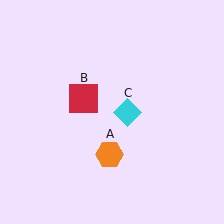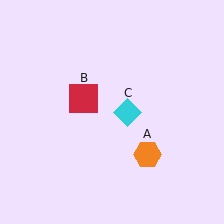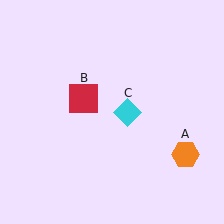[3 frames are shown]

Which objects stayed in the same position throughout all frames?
Red square (object B) and cyan diamond (object C) remained stationary.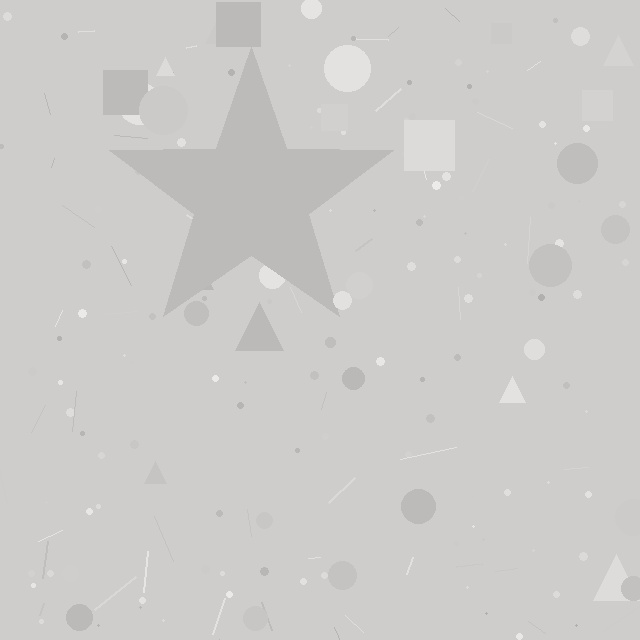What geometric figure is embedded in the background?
A star is embedded in the background.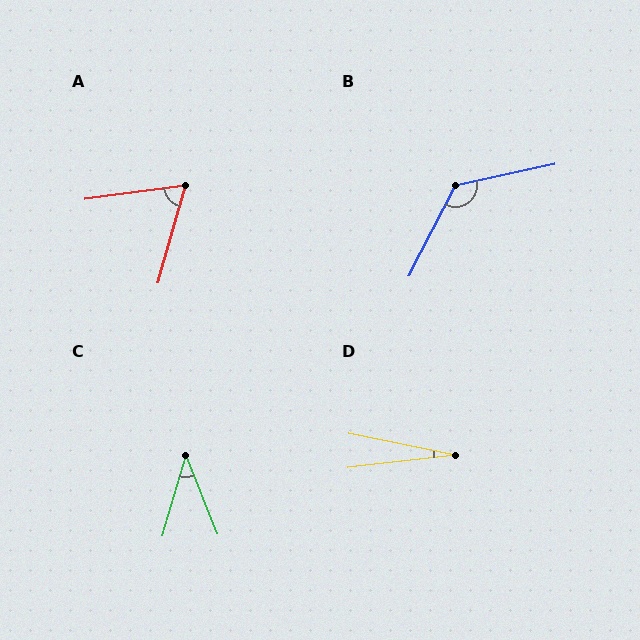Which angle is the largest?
B, at approximately 130 degrees.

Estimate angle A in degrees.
Approximately 67 degrees.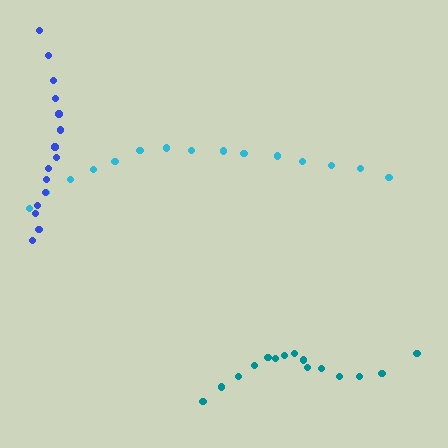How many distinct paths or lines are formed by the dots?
There are 3 distinct paths.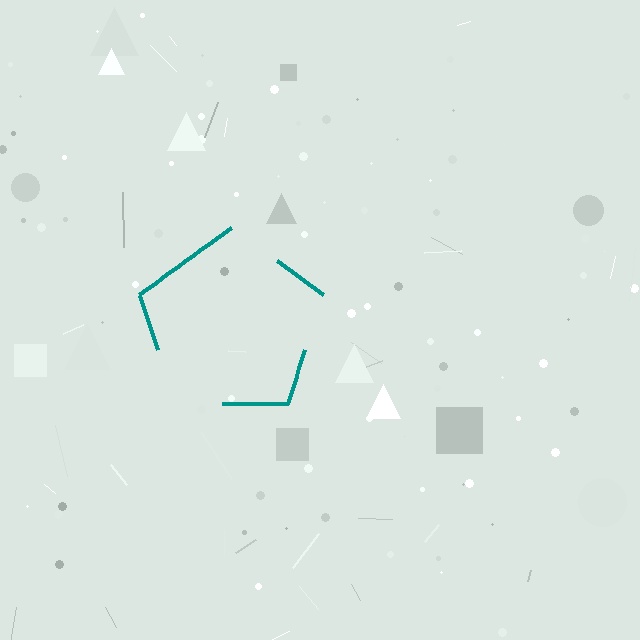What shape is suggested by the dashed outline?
The dashed outline suggests a pentagon.